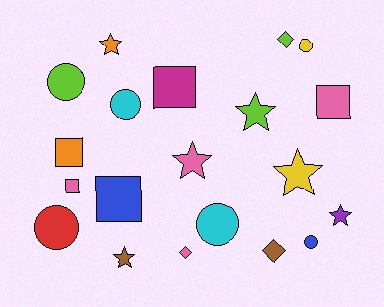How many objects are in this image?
There are 20 objects.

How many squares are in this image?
There are 5 squares.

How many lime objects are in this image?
There are 3 lime objects.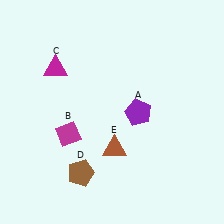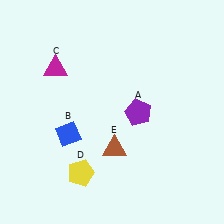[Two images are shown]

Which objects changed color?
B changed from magenta to blue. D changed from brown to yellow.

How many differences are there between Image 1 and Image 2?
There are 2 differences between the two images.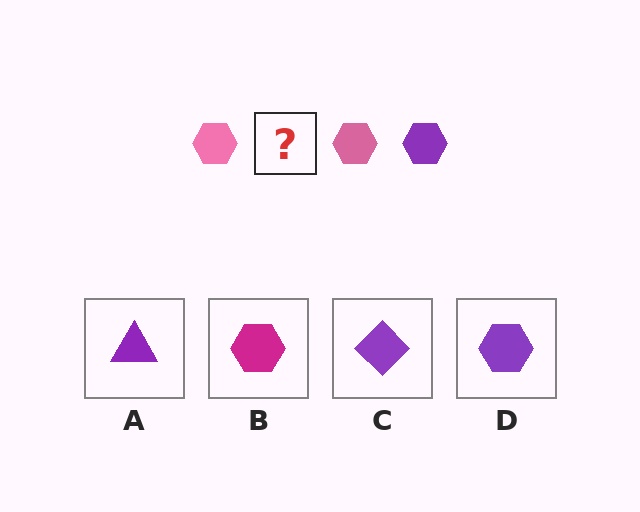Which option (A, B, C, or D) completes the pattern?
D.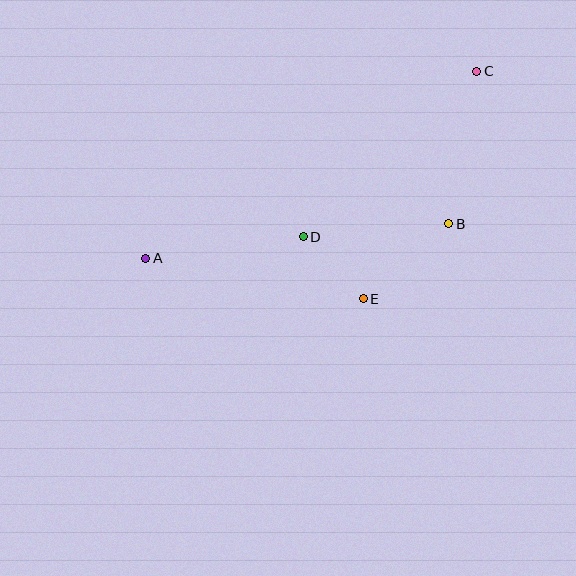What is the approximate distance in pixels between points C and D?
The distance between C and D is approximately 240 pixels.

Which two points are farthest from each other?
Points A and C are farthest from each other.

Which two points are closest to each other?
Points D and E are closest to each other.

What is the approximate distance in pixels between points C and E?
The distance between C and E is approximately 254 pixels.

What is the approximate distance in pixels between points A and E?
The distance between A and E is approximately 221 pixels.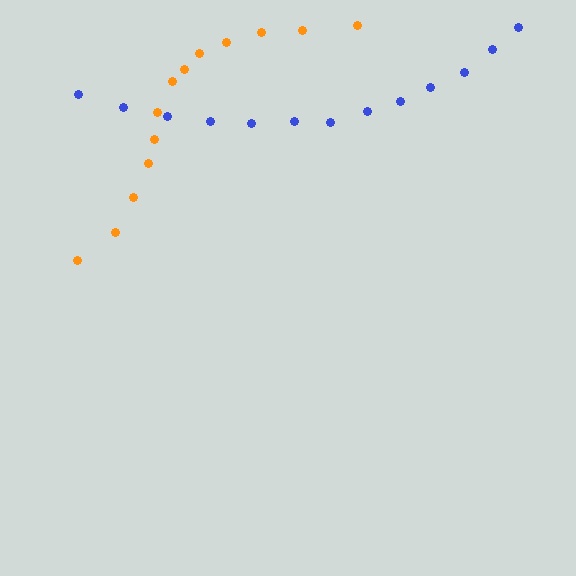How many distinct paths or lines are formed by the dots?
There are 2 distinct paths.